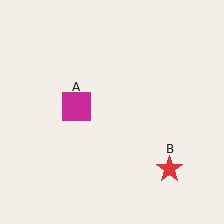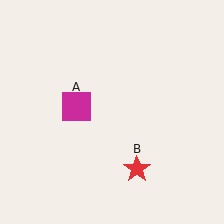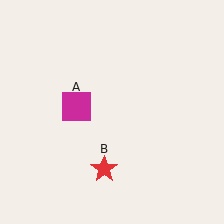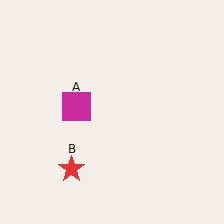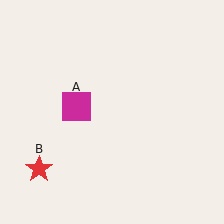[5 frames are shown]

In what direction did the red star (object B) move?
The red star (object B) moved left.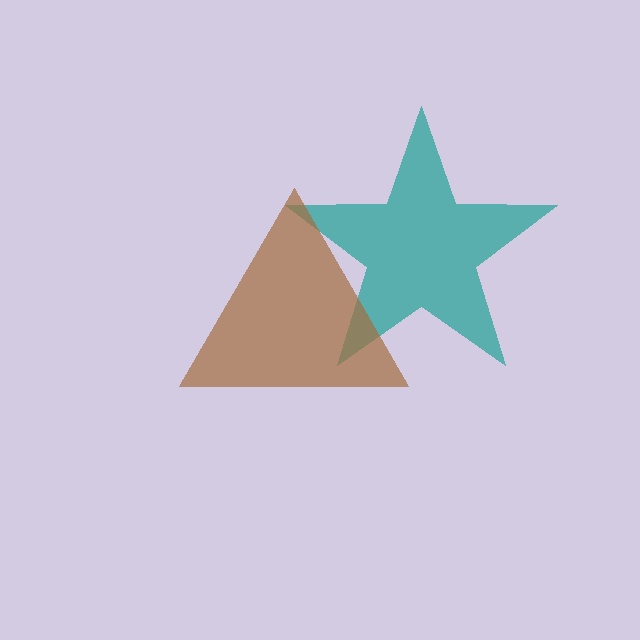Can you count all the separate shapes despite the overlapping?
Yes, there are 2 separate shapes.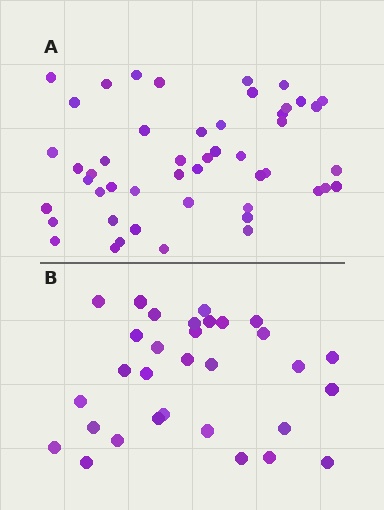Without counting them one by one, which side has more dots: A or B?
Region A (the top region) has more dots.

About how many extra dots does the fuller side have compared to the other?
Region A has approximately 20 more dots than region B.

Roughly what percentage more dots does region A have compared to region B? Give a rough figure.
About 60% more.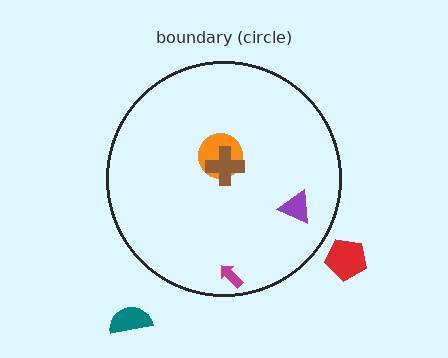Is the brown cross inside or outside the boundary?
Inside.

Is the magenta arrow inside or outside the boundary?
Inside.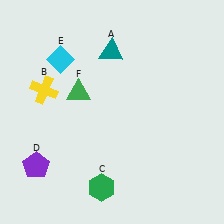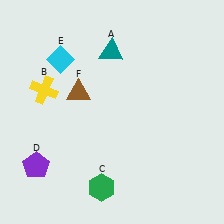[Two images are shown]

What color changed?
The triangle (F) changed from green in Image 1 to brown in Image 2.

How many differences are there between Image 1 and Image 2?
There is 1 difference between the two images.